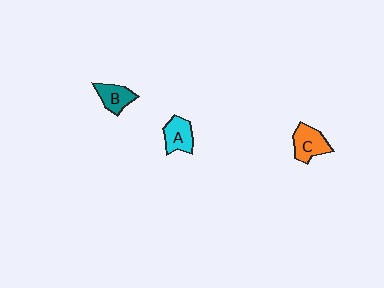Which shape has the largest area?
Shape C (orange).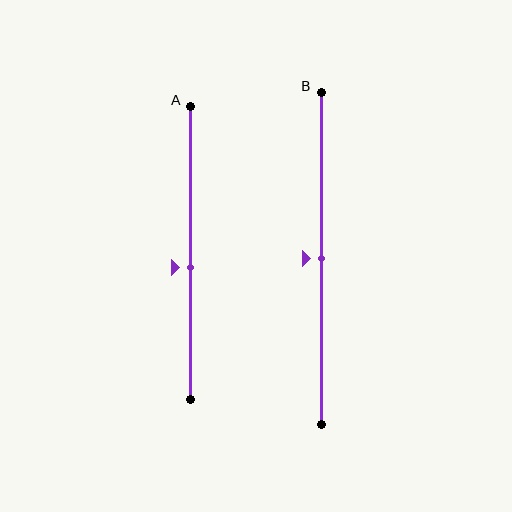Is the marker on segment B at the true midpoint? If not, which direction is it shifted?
Yes, the marker on segment B is at the true midpoint.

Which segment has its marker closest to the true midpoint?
Segment B has its marker closest to the true midpoint.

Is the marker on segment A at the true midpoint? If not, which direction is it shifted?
No, the marker on segment A is shifted downward by about 5% of the segment length.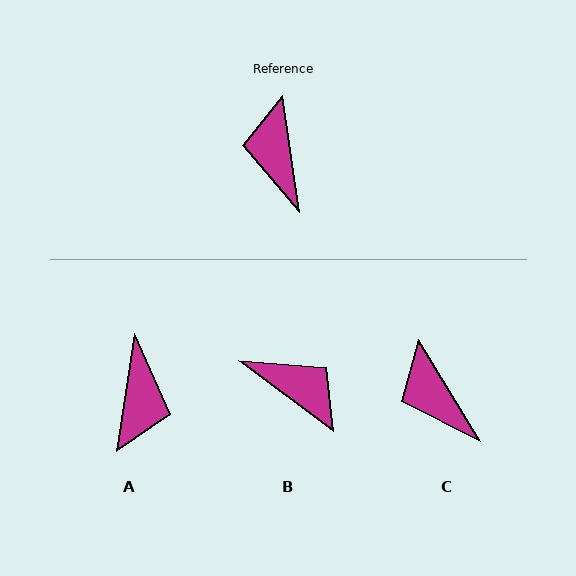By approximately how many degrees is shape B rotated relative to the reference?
Approximately 135 degrees clockwise.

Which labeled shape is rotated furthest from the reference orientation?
A, about 163 degrees away.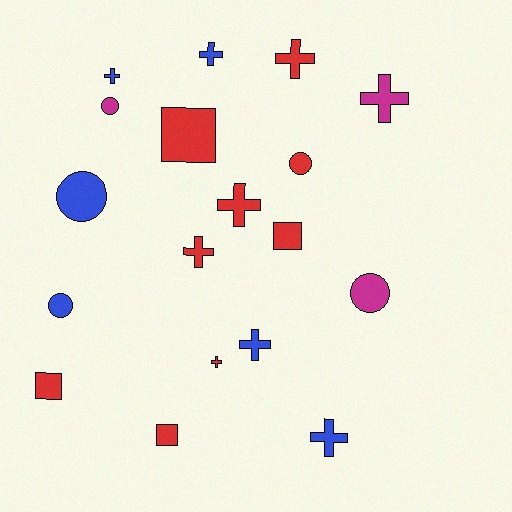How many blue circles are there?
There are 2 blue circles.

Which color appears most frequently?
Red, with 9 objects.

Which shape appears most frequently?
Cross, with 9 objects.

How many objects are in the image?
There are 18 objects.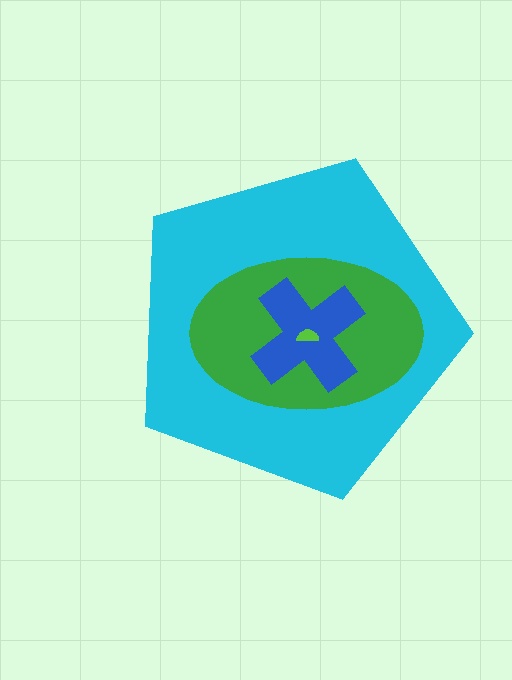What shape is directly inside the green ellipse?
The blue cross.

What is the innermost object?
The lime semicircle.